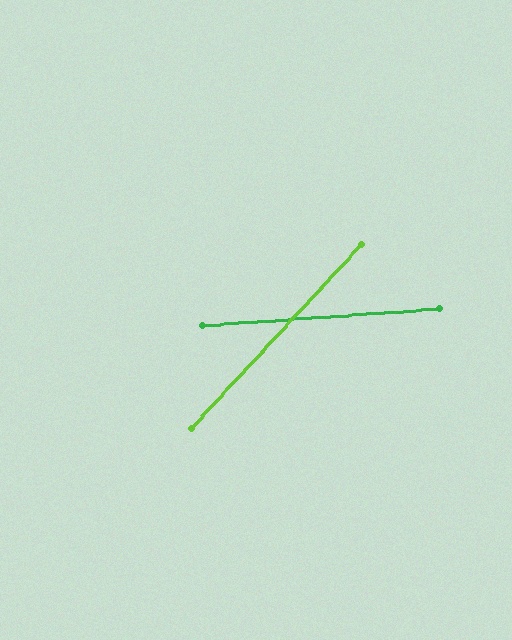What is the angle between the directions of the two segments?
Approximately 43 degrees.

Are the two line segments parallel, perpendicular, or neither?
Neither parallel nor perpendicular — they differ by about 43°.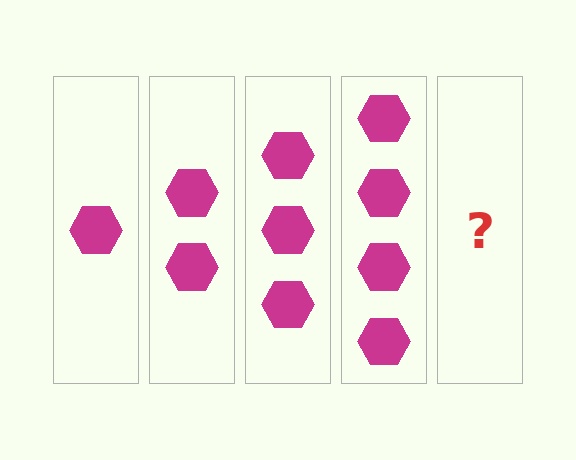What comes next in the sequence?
The next element should be 5 hexagons.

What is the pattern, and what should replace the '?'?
The pattern is that each step adds one more hexagon. The '?' should be 5 hexagons.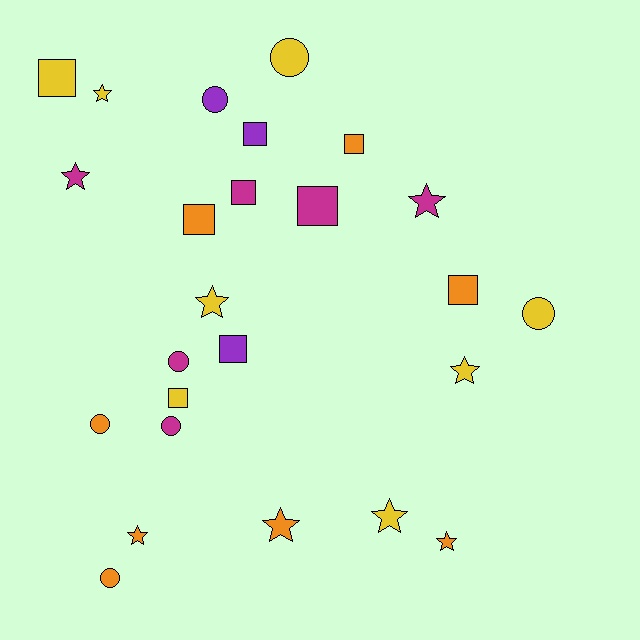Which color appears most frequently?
Orange, with 8 objects.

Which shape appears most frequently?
Star, with 9 objects.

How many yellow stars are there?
There are 4 yellow stars.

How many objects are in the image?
There are 25 objects.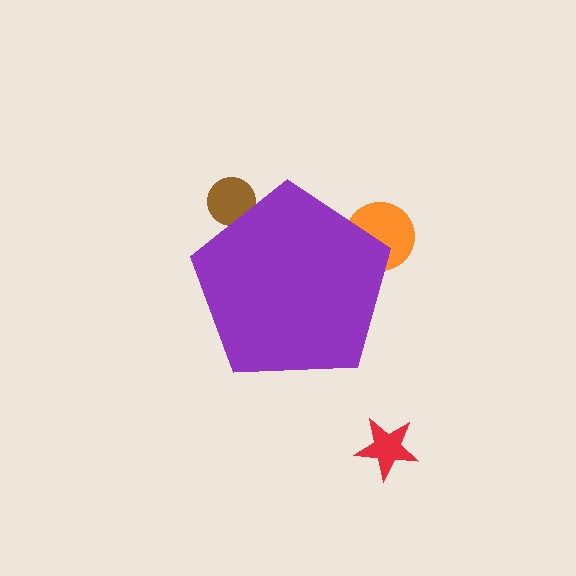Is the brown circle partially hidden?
Yes, the brown circle is partially hidden behind the purple pentagon.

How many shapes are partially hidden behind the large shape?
2 shapes are partially hidden.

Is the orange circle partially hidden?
Yes, the orange circle is partially hidden behind the purple pentagon.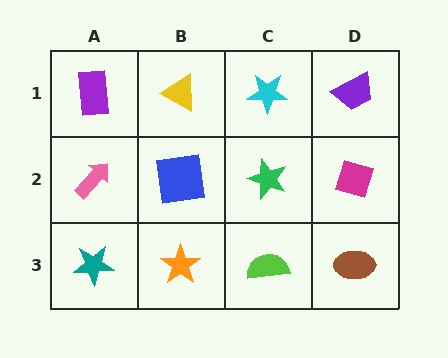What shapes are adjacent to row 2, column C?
A cyan star (row 1, column C), a lime semicircle (row 3, column C), a blue square (row 2, column B), a magenta diamond (row 2, column D).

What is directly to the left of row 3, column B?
A teal star.